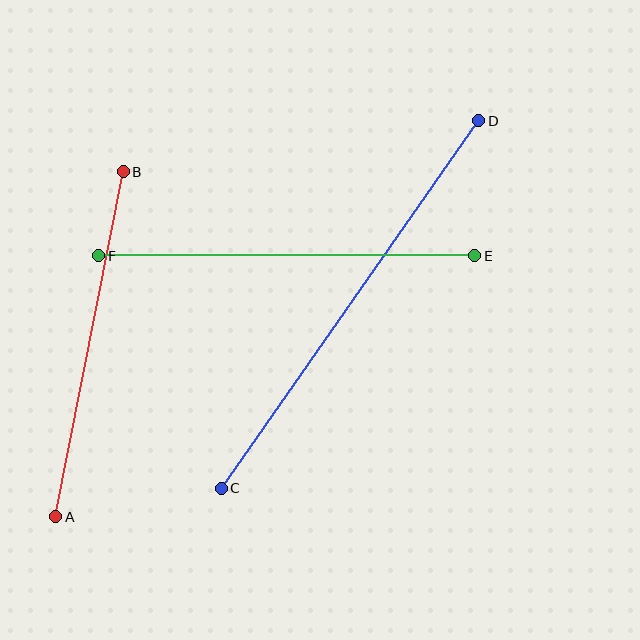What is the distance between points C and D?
The distance is approximately 449 pixels.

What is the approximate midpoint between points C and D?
The midpoint is at approximately (350, 304) pixels.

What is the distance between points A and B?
The distance is approximately 352 pixels.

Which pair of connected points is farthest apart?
Points C and D are farthest apart.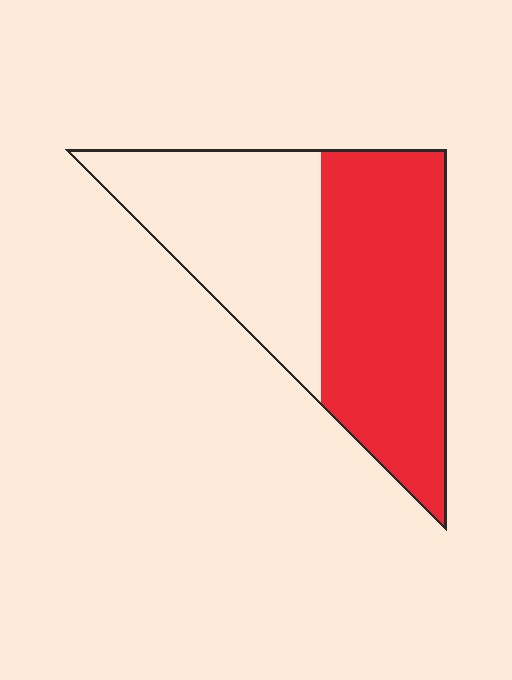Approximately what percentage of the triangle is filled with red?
Approximately 55%.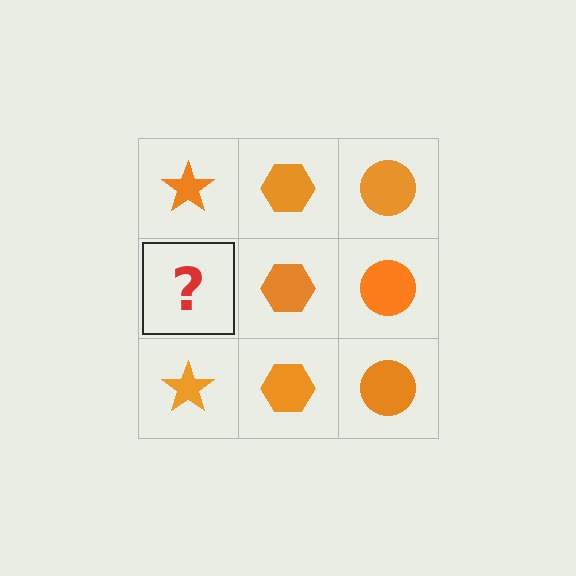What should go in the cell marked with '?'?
The missing cell should contain an orange star.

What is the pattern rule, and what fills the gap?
The rule is that each column has a consistent shape. The gap should be filled with an orange star.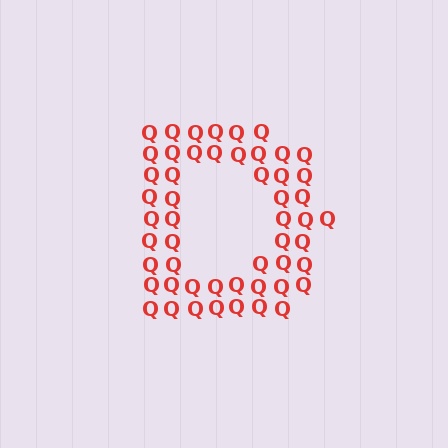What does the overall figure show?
The overall figure shows the letter D.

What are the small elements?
The small elements are letter Q's.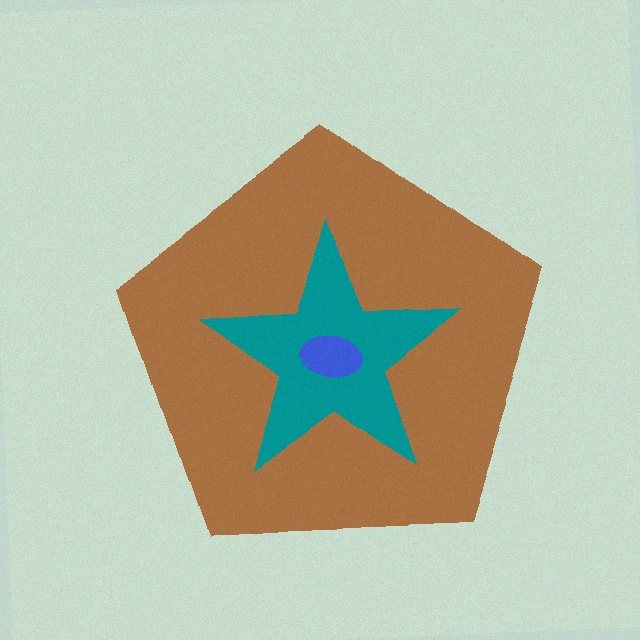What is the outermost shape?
The brown pentagon.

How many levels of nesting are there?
3.